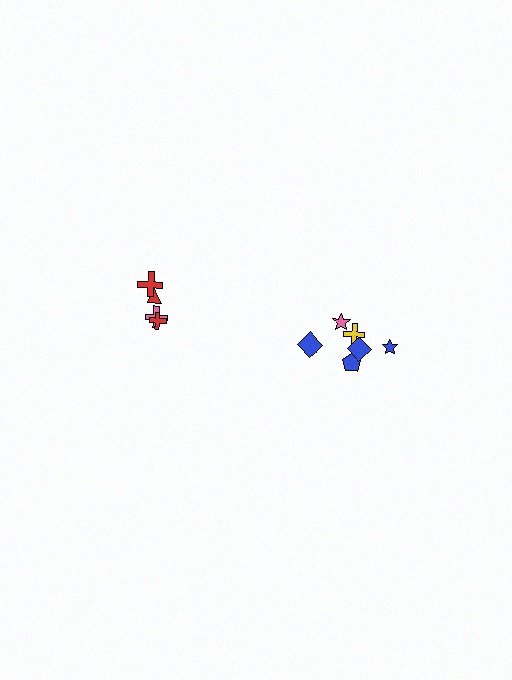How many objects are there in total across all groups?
There are 10 objects.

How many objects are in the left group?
There are 4 objects.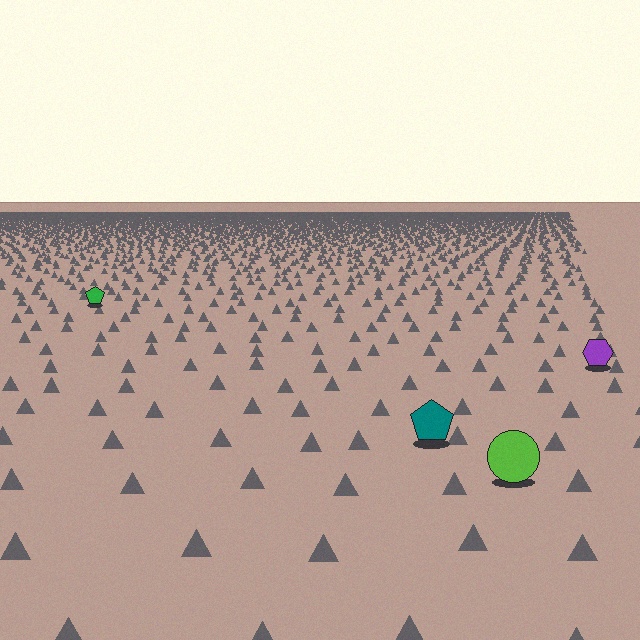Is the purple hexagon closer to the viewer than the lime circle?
No. The lime circle is closer — you can tell from the texture gradient: the ground texture is coarser near it.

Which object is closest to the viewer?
The lime circle is closest. The texture marks near it are larger and more spread out.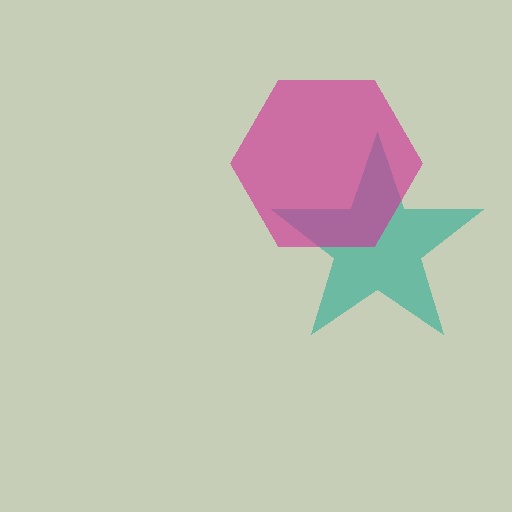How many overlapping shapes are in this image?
There are 2 overlapping shapes in the image.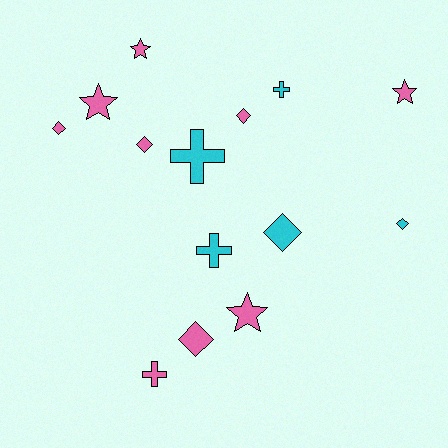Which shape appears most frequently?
Diamond, with 6 objects.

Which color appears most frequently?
Pink, with 9 objects.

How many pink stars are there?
There are 4 pink stars.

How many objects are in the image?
There are 14 objects.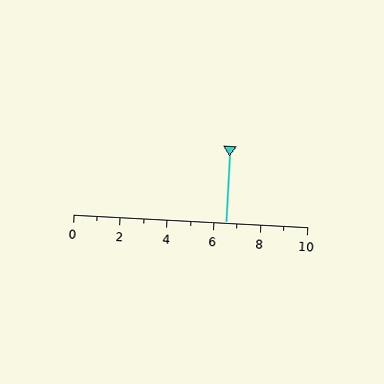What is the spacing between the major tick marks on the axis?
The major ticks are spaced 2 apart.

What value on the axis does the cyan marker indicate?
The marker indicates approximately 6.5.